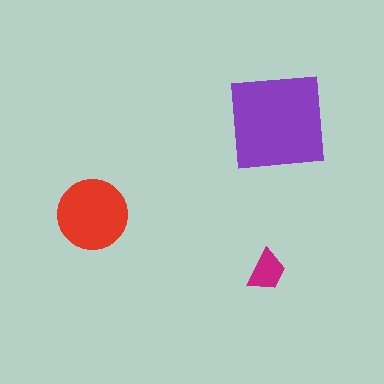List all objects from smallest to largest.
The magenta trapezoid, the red circle, the purple square.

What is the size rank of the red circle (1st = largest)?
2nd.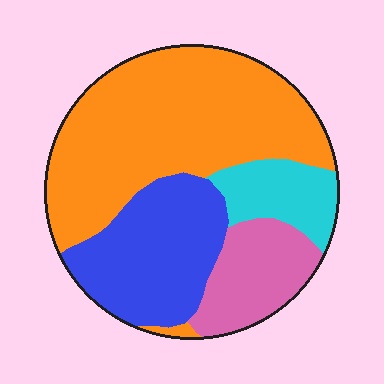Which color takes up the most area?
Orange, at roughly 50%.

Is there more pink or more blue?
Blue.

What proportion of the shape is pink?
Pink takes up about one sixth (1/6) of the shape.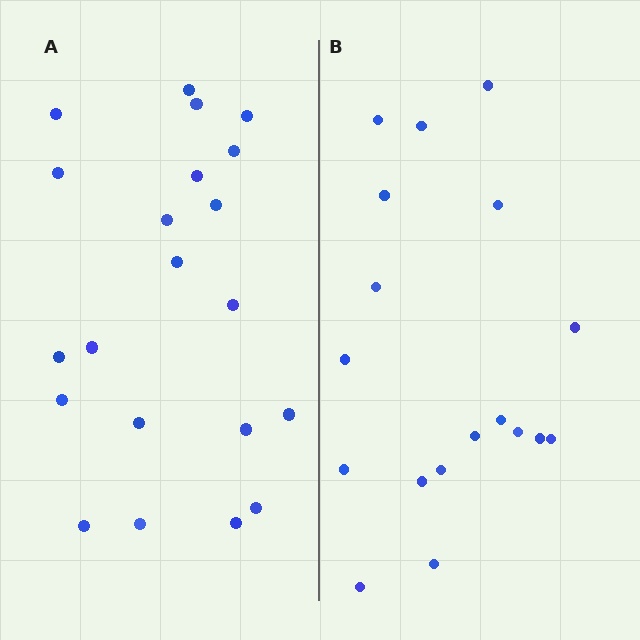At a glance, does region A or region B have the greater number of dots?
Region A (the left region) has more dots.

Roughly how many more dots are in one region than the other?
Region A has just a few more — roughly 2 or 3 more dots than region B.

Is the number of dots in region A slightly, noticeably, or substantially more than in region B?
Region A has only slightly more — the two regions are fairly close. The ratio is roughly 1.2 to 1.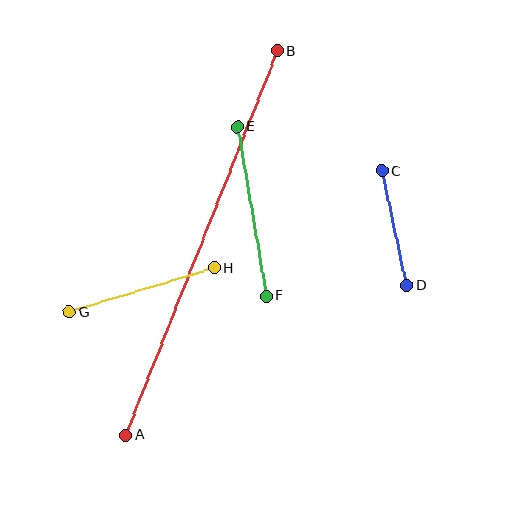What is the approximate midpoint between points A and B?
The midpoint is at approximately (202, 243) pixels.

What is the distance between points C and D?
The distance is approximately 117 pixels.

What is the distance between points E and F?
The distance is approximately 171 pixels.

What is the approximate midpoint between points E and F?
The midpoint is at approximately (252, 211) pixels.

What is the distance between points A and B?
The distance is approximately 413 pixels.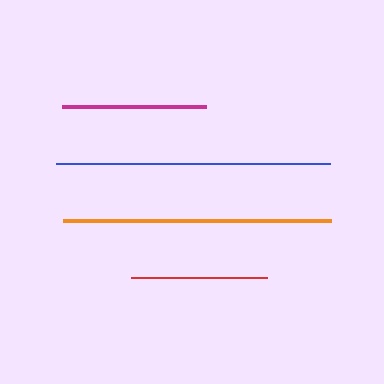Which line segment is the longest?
The blue line is the longest at approximately 275 pixels.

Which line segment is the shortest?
The red line is the shortest at approximately 136 pixels.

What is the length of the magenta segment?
The magenta segment is approximately 143 pixels long.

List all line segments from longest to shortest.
From longest to shortest: blue, orange, magenta, red.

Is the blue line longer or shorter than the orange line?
The blue line is longer than the orange line.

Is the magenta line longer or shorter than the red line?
The magenta line is longer than the red line.